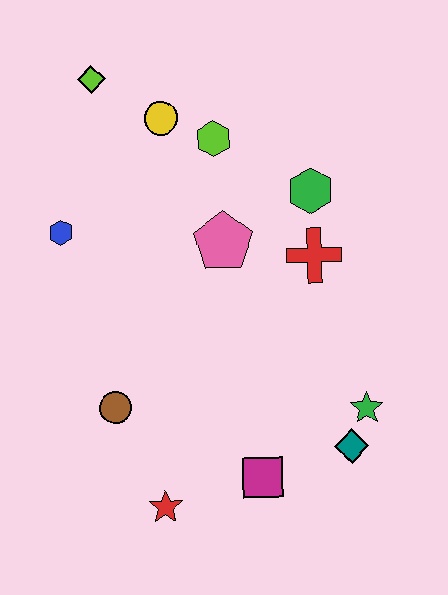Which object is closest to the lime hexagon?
The yellow circle is closest to the lime hexagon.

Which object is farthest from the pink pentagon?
The red star is farthest from the pink pentagon.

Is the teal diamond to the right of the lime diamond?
Yes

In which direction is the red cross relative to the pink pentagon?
The red cross is to the right of the pink pentagon.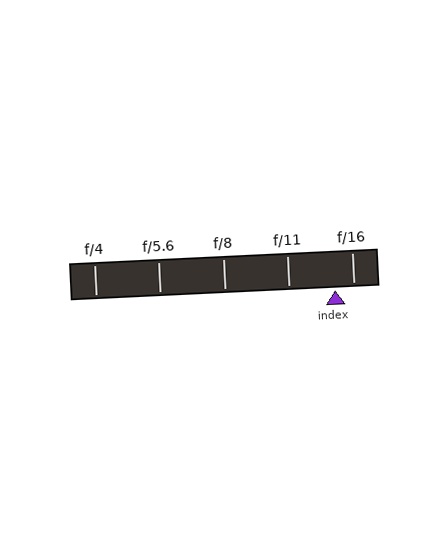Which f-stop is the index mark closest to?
The index mark is closest to f/16.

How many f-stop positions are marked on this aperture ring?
There are 5 f-stop positions marked.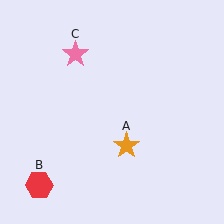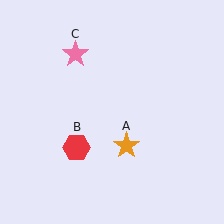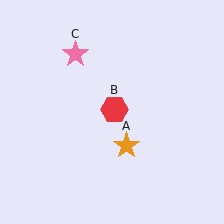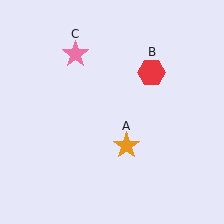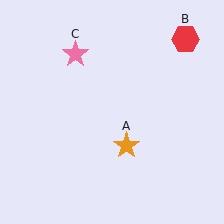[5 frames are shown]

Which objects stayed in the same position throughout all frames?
Orange star (object A) and pink star (object C) remained stationary.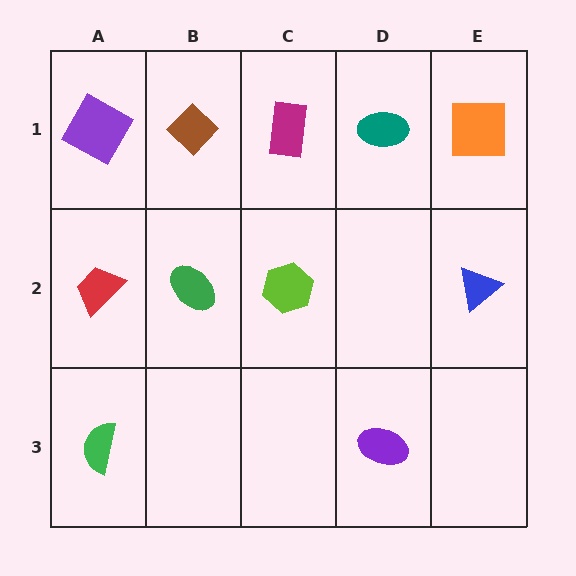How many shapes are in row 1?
5 shapes.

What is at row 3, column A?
A green semicircle.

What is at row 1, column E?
An orange square.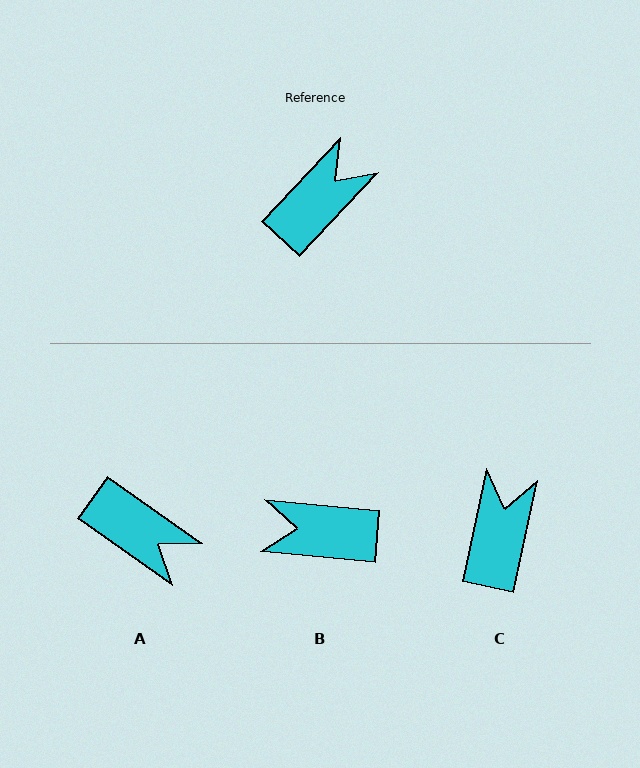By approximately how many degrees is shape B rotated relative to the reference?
Approximately 128 degrees counter-clockwise.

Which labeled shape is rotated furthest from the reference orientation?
B, about 128 degrees away.